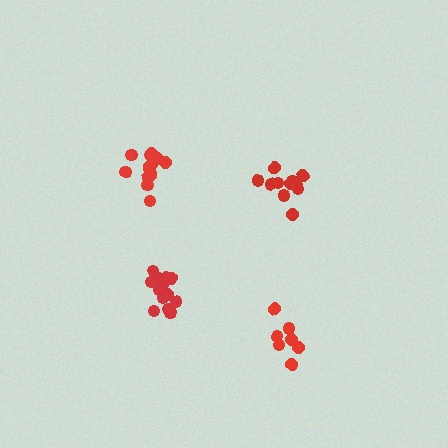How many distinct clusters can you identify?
There are 4 distinct clusters.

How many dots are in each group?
Group 1: 7 dots, Group 2: 13 dots, Group 3: 11 dots, Group 4: 13 dots (44 total).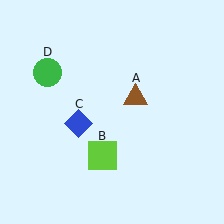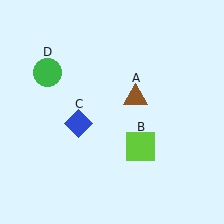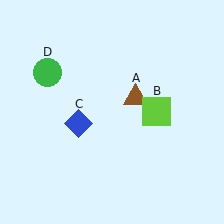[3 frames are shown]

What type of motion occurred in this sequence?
The lime square (object B) rotated counterclockwise around the center of the scene.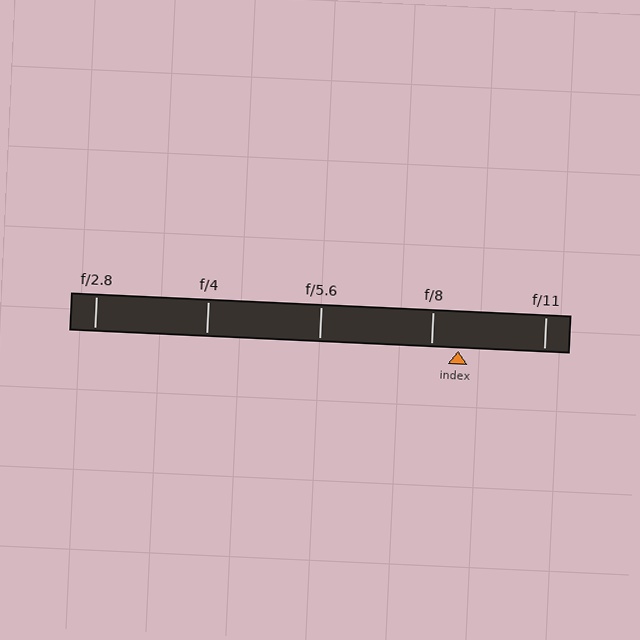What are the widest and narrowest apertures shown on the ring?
The widest aperture shown is f/2.8 and the narrowest is f/11.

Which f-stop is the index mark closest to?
The index mark is closest to f/8.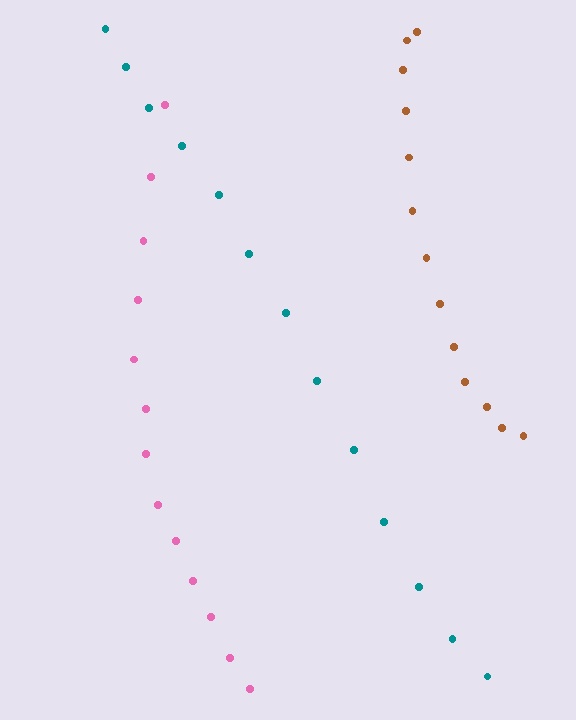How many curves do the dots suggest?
There are 3 distinct paths.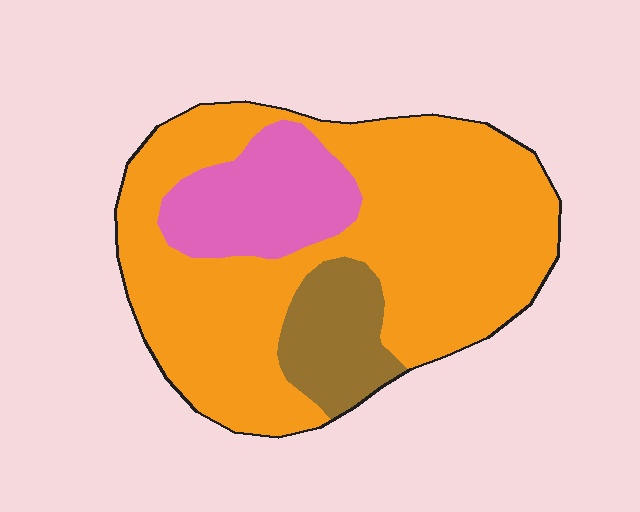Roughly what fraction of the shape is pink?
Pink takes up between a sixth and a third of the shape.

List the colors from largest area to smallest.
From largest to smallest: orange, pink, brown.